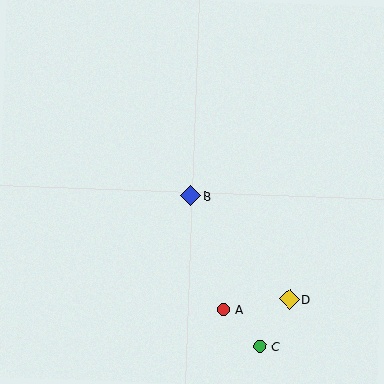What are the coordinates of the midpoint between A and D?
The midpoint between A and D is at (256, 304).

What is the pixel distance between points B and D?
The distance between B and D is 143 pixels.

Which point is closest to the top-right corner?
Point B is closest to the top-right corner.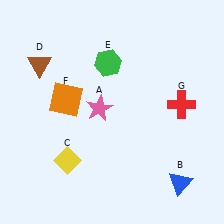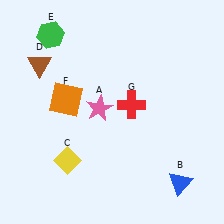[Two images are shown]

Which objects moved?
The objects that moved are: the green hexagon (E), the red cross (G).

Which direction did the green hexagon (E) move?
The green hexagon (E) moved left.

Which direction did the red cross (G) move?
The red cross (G) moved left.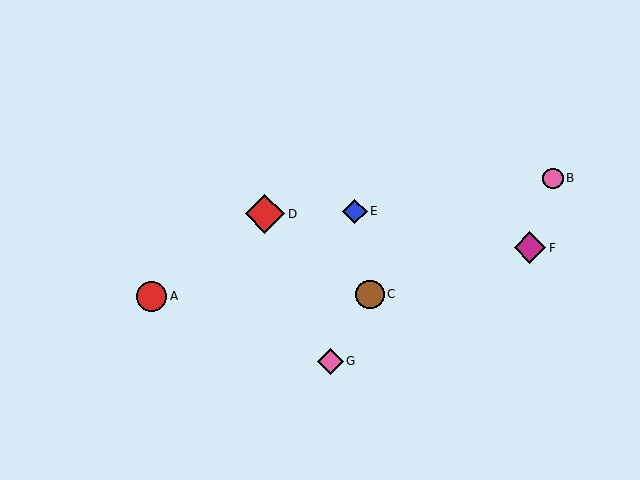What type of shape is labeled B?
Shape B is a pink circle.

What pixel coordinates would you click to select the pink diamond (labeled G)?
Click at (330, 361) to select the pink diamond G.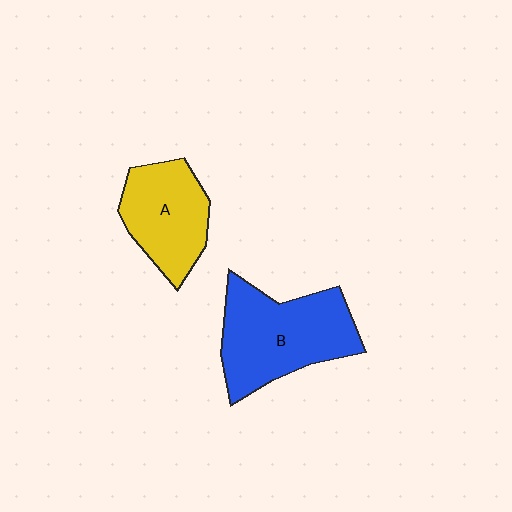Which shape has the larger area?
Shape B (blue).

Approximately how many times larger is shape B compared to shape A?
Approximately 1.4 times.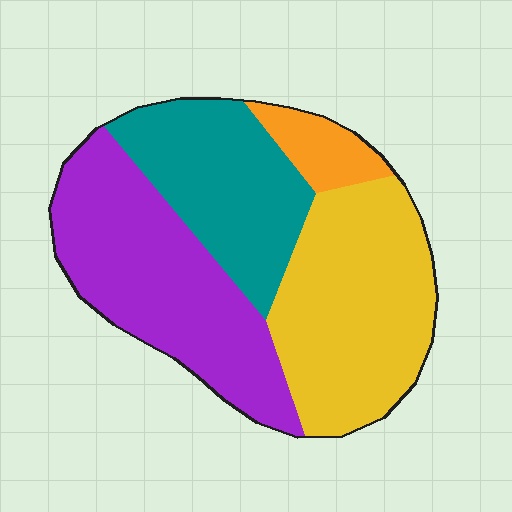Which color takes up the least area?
Orange, at roughly 5%.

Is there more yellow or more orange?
Yellow.